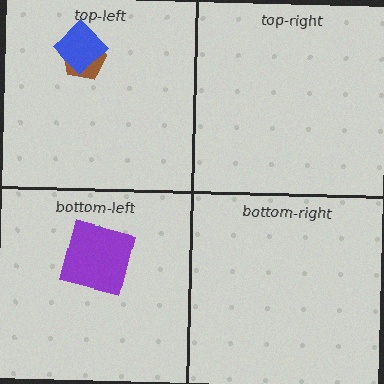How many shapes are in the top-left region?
2.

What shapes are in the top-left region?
The brown pentagon, the blue diamond.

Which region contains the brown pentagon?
The top-left region.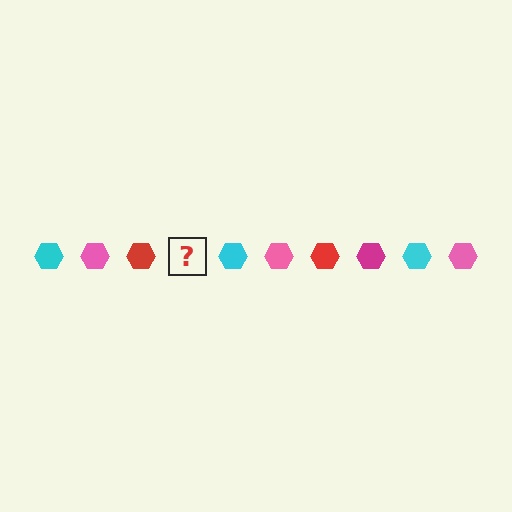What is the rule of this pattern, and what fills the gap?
The rule is that the pattern cycles through cyan, pink, red, magenta hexagons. The gap should be filled with a magenta hexagon.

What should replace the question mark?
The question mark should be replaced with a magenta hexagon.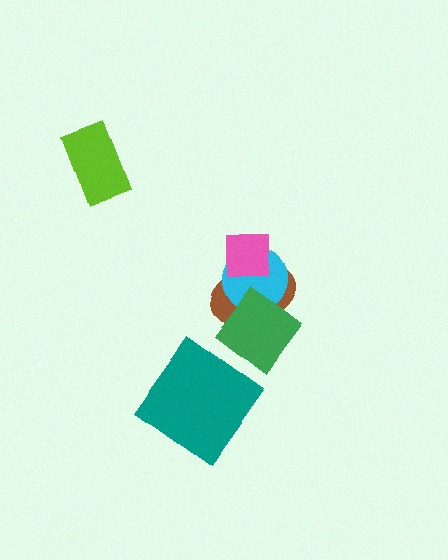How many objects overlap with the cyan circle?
3 objects overlap with the cyan circle.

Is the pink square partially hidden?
No, no other shape covers it.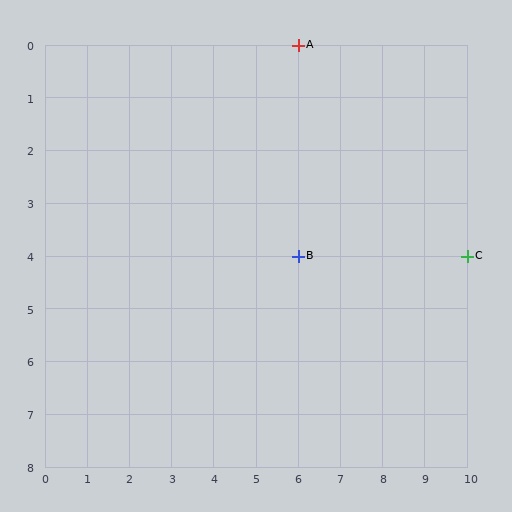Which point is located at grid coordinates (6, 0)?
Point A is at (6, 0).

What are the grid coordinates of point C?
Point C is at grid coordinates (10, 4).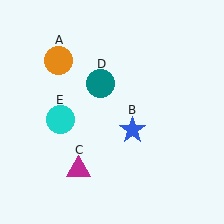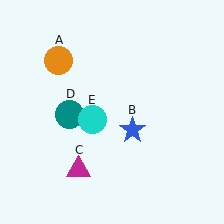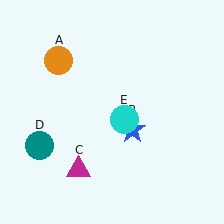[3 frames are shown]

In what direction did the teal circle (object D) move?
The teal circle (object D) moved down and to the left.